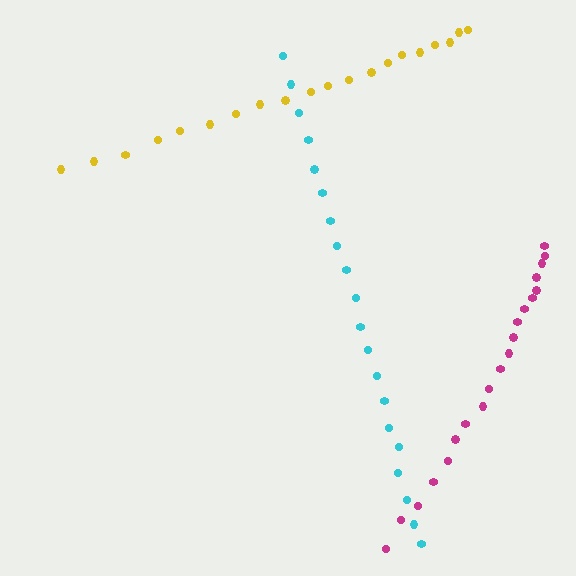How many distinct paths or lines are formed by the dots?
There are 3 distinct paths.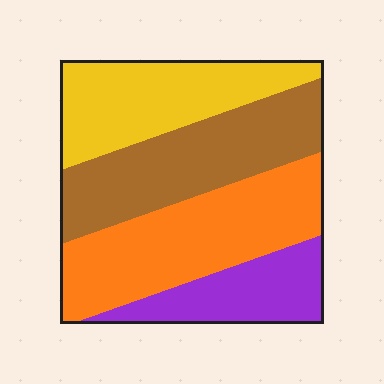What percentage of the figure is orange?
Orange covers roughly 30% of the figure.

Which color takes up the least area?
Purple, at roughly 15%.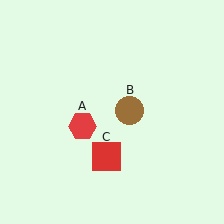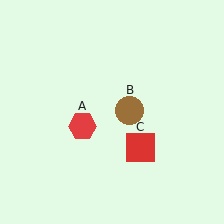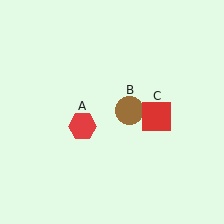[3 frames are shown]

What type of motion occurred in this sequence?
The red square (object C) rotated counterclockwise around the center of the scene.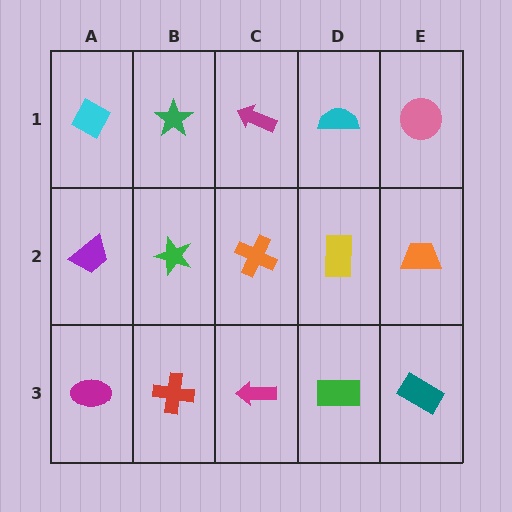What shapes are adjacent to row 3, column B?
A green star (row 2, column B), a magenta ellipse (row 3, column A), a magenta arrow (row 3, column C).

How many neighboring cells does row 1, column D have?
3.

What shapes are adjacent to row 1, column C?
An orange cross (row 2, column C), a green star (row 1, column B), a cyan semicircle (row 1, column D).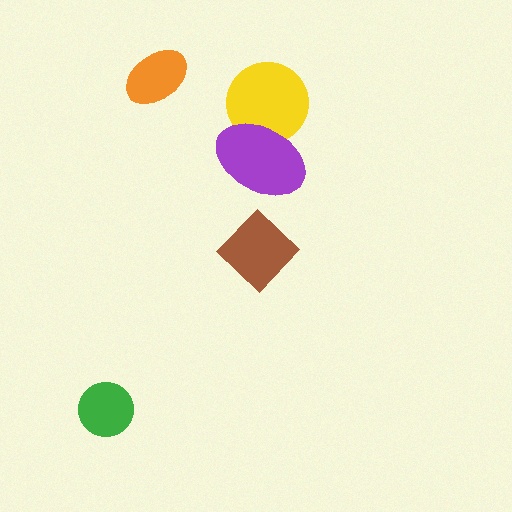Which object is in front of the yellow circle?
The purple ellipse is in front of the yellow circle.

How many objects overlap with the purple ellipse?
1 object overlaps with the purple ellipse.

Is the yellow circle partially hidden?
Yes, it is partially covered by another shape.